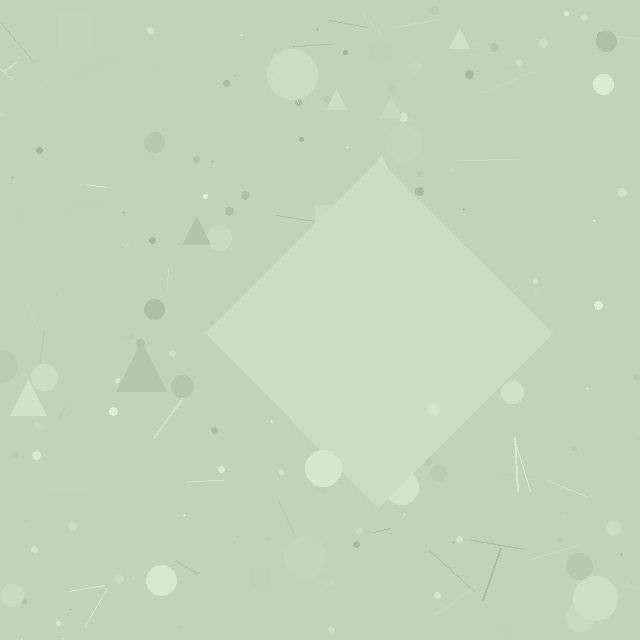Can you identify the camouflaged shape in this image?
The camouflaged shape is a diamond.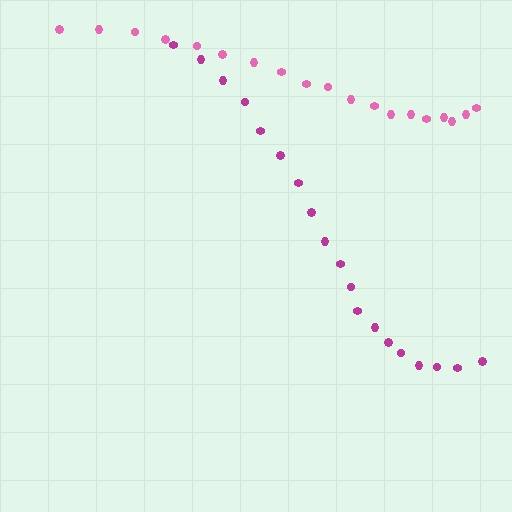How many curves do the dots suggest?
There are 2 distinct paths.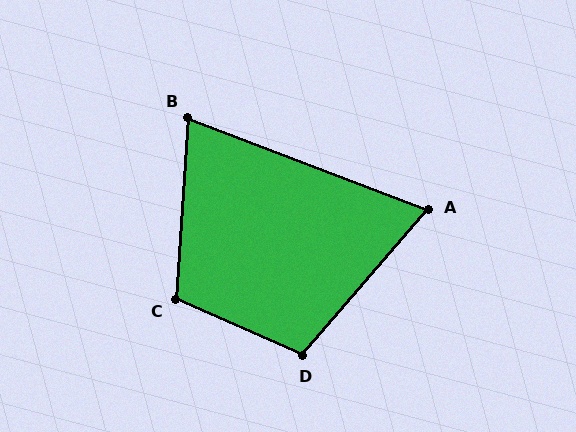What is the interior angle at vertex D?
Approximately 107 degrees (obtuse).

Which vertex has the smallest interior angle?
A, at approximately 70 degrees.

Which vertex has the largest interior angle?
C, at approximately 110 degrees.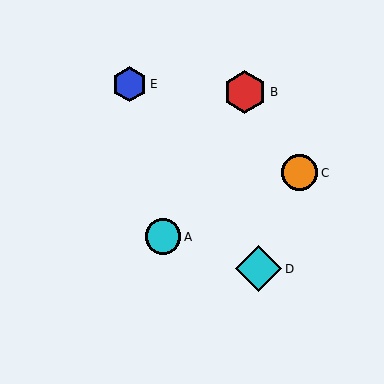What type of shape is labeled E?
Shape E is a blue hexagon.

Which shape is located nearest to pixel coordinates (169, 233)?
The cyan circle (labeled A) at (163, 237) is nearest to that location.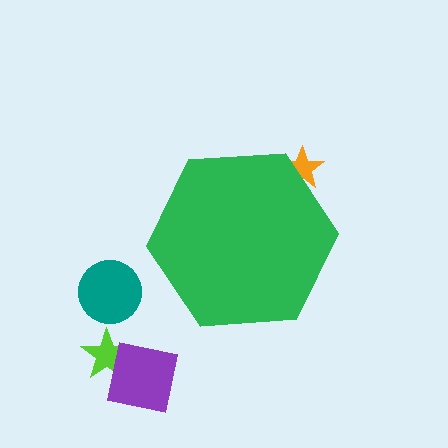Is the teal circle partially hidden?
No, the teal circle is fully visible.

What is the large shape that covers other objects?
A green hexagon.